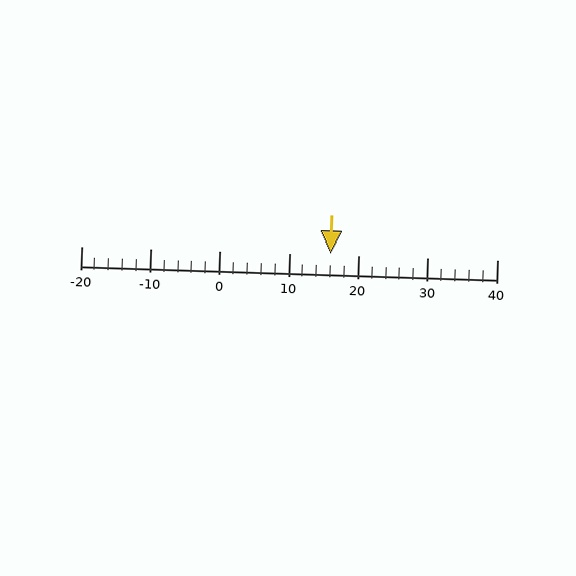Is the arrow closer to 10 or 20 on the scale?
The arrow is closer to 20.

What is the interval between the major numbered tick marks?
The major tick marks are spaced 10 units apart.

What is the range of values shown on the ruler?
The ruler shows values from -20 to 40.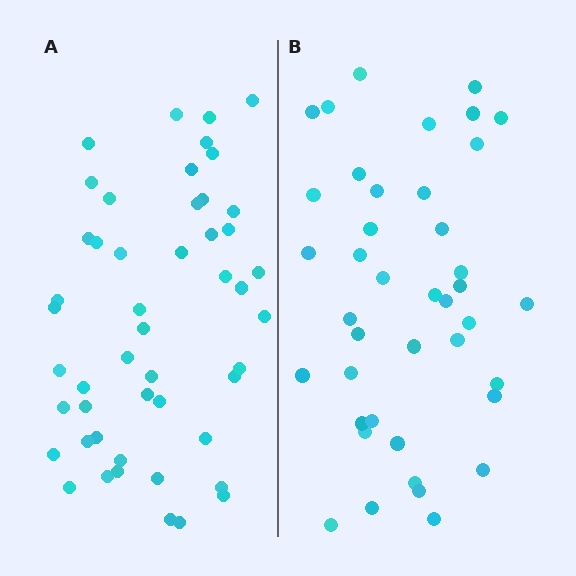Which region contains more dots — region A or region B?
Region A (the left region) has more dots.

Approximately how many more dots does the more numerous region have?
Region A has roughly 8 or so more dots than region B.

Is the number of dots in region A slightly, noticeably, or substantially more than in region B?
Region A has only slightly more — the two regions are fairly close. The ratio is roughly 1.2 to 1.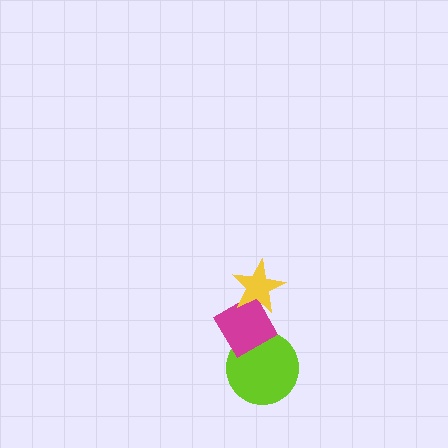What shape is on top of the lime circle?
The magenta diamond is on top of the lime circle.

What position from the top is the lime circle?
The lime circle is 3rd from the top.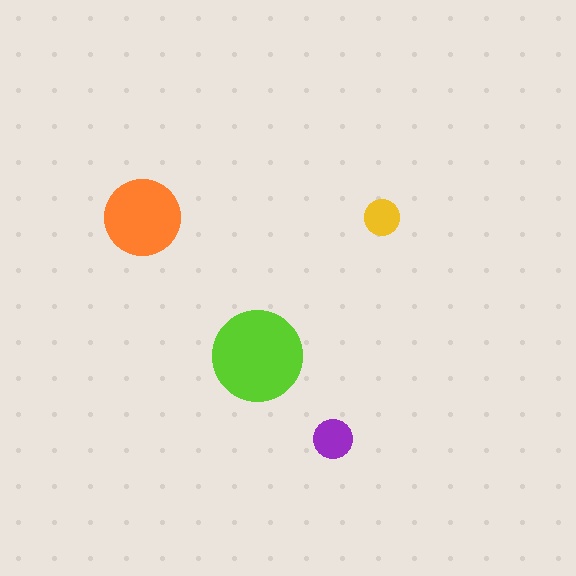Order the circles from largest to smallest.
the lime one, the orange one, the purple one, the yellow one.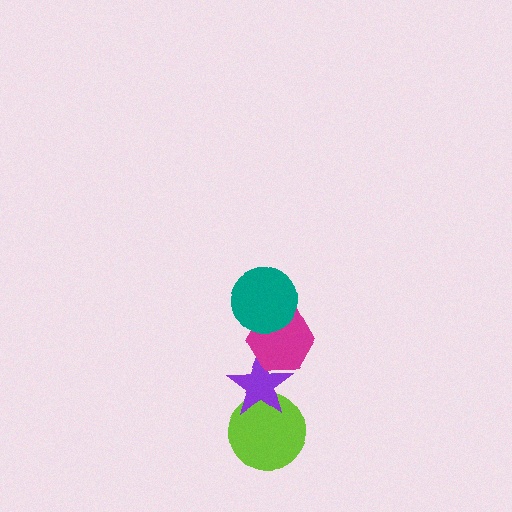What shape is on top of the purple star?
The magenta hexagon is on top of the purple star.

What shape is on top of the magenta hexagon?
The teal circle is on top of the magenta hexagon.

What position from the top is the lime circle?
The lime circle is 4th from the top.